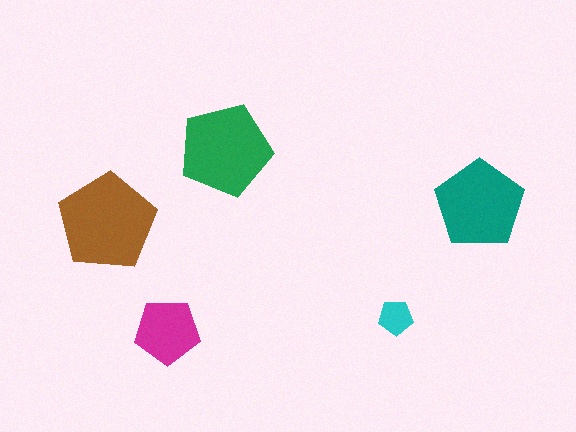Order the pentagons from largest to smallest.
the brown one, the green one, the teal one, the magenta one, the cyan one.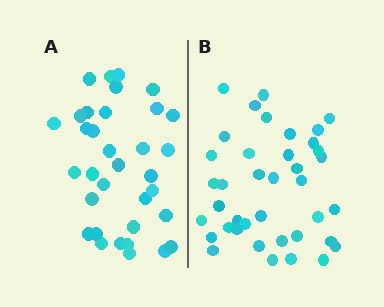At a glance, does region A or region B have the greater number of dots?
Region B (the right region) has more dots.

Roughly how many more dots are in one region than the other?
Region B has about 5 more dots than region A.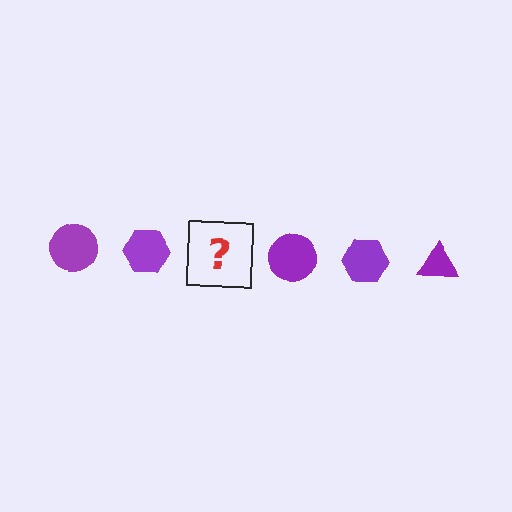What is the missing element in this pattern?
The missing element is a purple triangle.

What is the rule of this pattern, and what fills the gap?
The rule is that the pattern cycles through circle, hexagon, triangle shapes in purple. The gap should be filled with a purple triangle.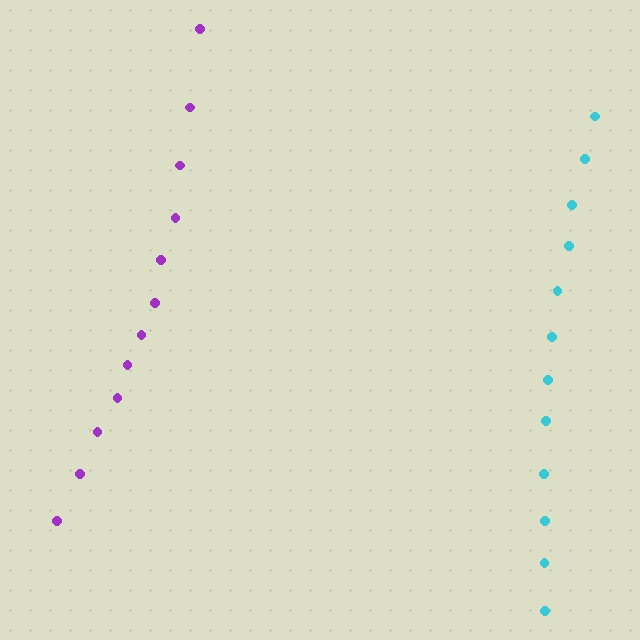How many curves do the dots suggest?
There are 2 distinct paths.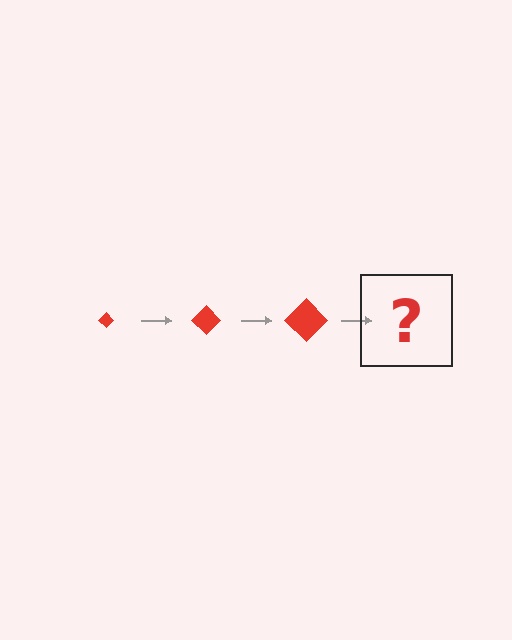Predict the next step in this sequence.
The next step is a red diamond, larger than the previous one.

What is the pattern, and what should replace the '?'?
The pattern is that the diamond gets progressively larger each step. The '?' should be a red diamond, larger than the previous one.